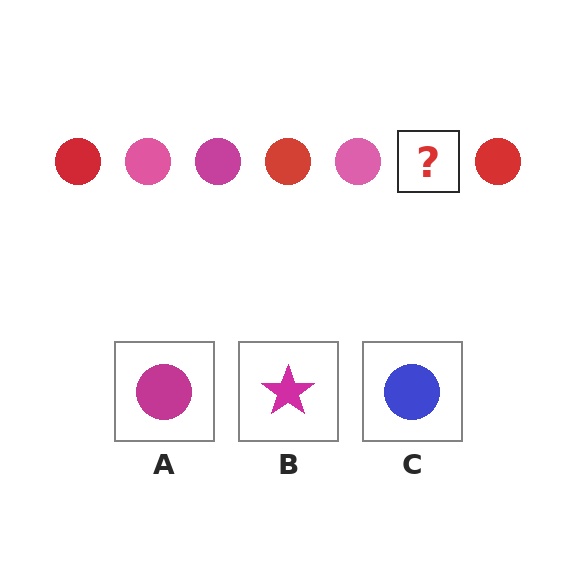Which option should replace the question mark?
Option A.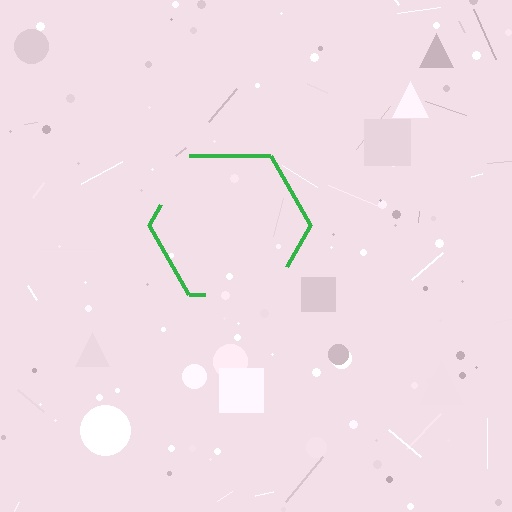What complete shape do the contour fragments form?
The contour fragments form a hexagon.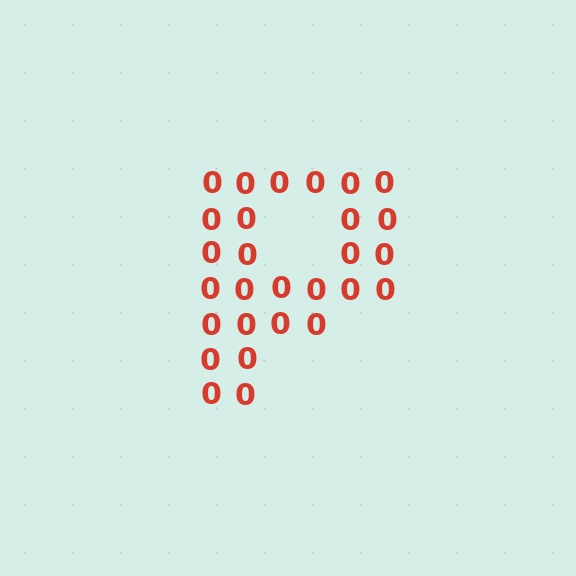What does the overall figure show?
The overall figure shows the letter P.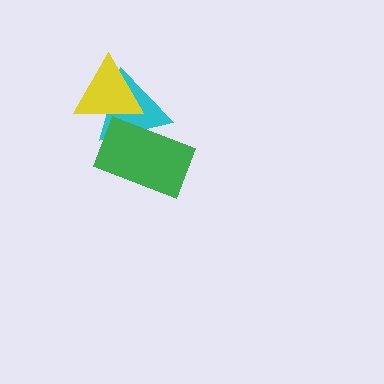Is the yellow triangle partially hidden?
Yes, it is partially covered by another shape.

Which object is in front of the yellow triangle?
The green rectangle is in front of the yellow triangle.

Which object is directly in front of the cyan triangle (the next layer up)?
The yellow triangle is directly in front of the cyan triangle.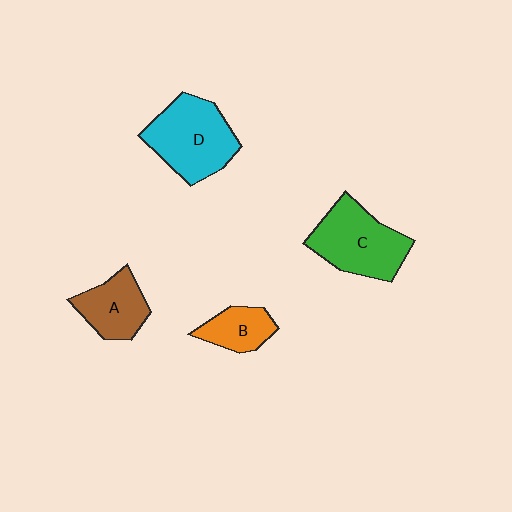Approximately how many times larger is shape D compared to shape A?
Approximately 1.6 times.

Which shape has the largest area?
Shape D (cyan).